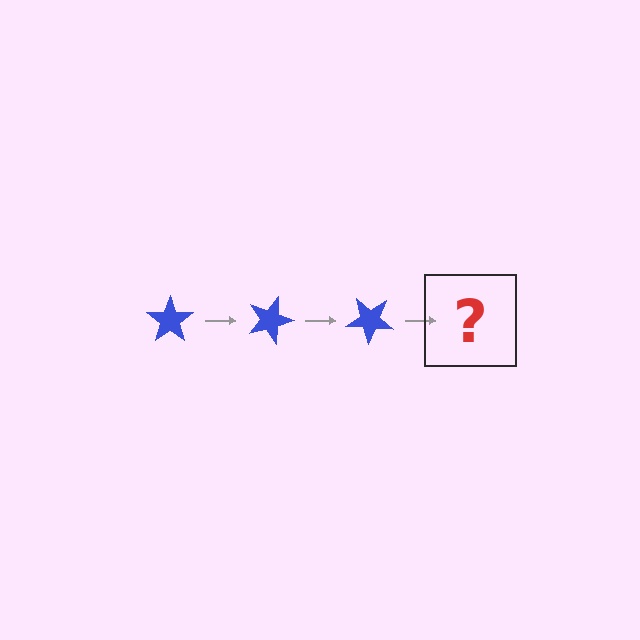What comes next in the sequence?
The next element should be a blue star rotated 60 degrees.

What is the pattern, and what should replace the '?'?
The pattern is that the star rotates 20 degrees each step. The '?' should be a blue star rotated 60 degrees.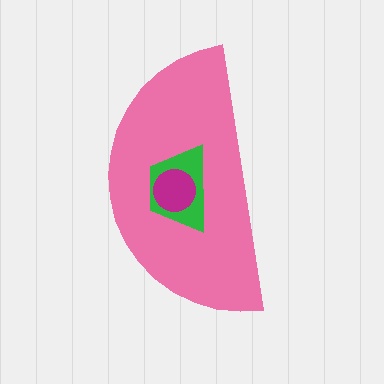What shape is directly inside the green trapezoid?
The magenta circle.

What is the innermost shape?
The magenta circle.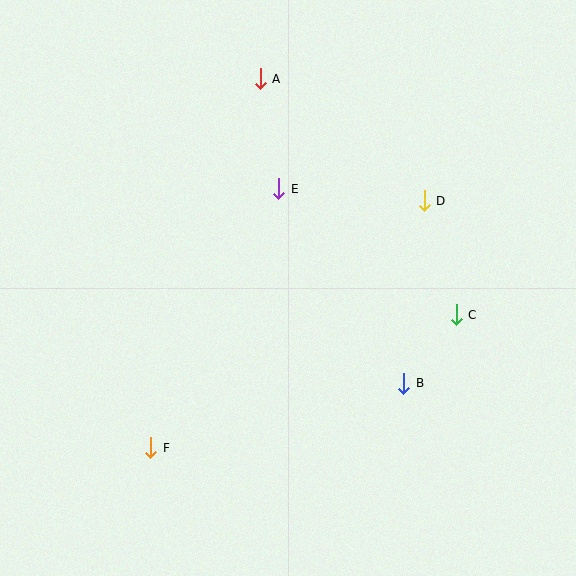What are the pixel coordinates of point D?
Point D is at (424, 201).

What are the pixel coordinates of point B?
Point B is at (404, 383).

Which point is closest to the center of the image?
Point E at (279, 189) is closest to the center.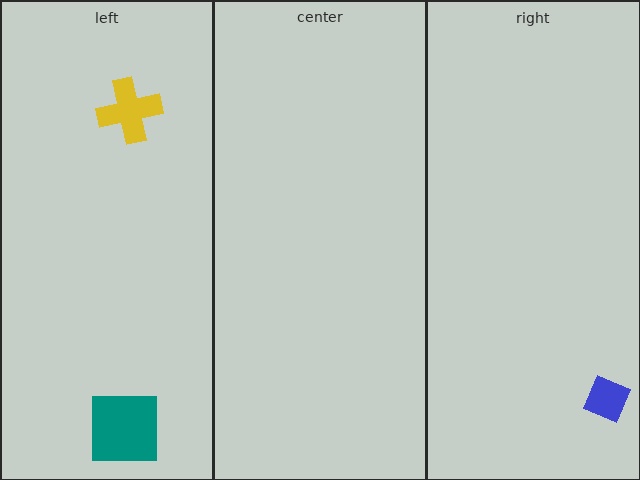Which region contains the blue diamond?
The right region.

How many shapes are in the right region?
1.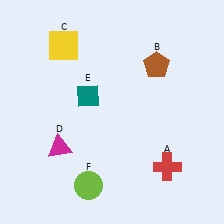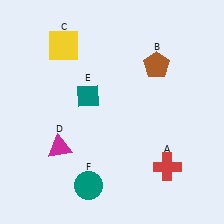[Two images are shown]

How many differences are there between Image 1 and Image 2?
There is 1 difference between the two images.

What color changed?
The circle (F) changed from lime in Image 1 to teal in Image 2.